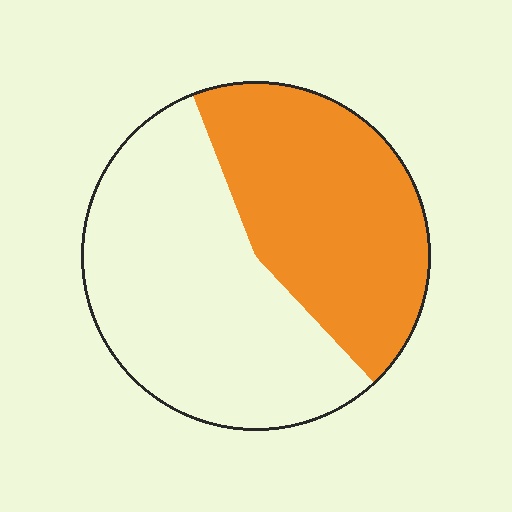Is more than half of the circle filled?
No.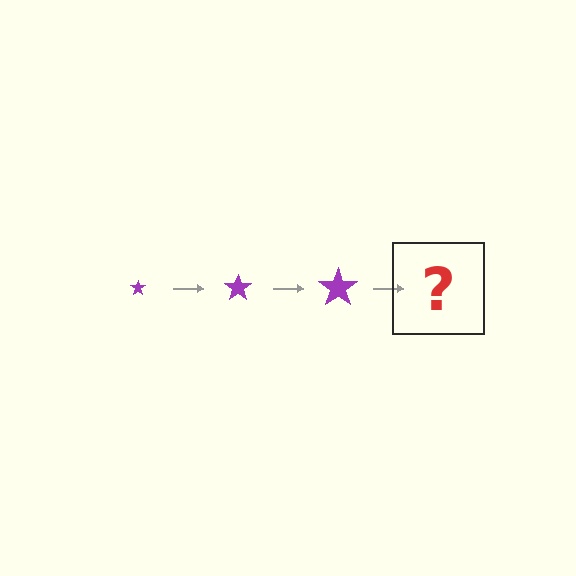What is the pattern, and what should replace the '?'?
The pattern is that the star gets progressively larger each step. The '?' should be a purple star, larger than the previous one.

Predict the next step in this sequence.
The next step is a purple star, larger than the previous one.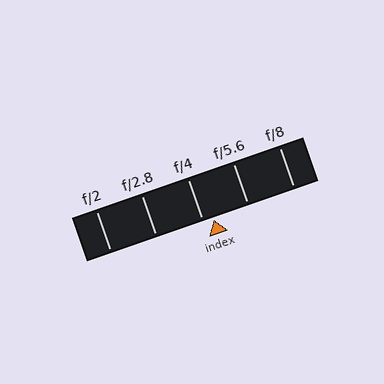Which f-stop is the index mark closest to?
The index mark is closest to f/4.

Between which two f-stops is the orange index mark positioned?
The index mark is between f/4 and f/5.6.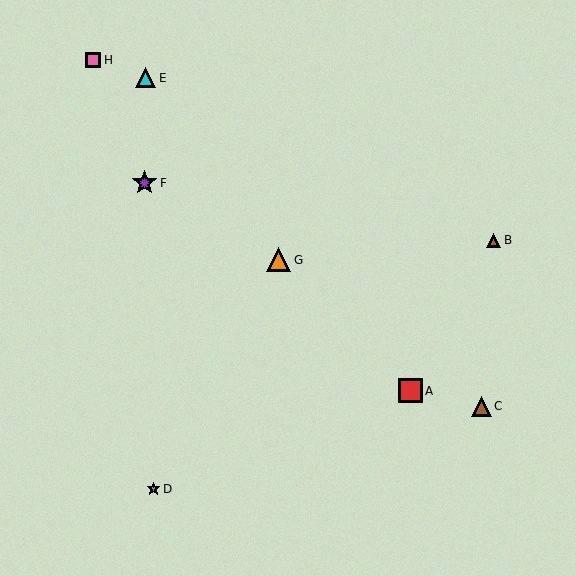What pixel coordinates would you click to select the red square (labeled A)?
Click at (410, 391) to select the red square A.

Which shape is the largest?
The purple star (labeled F) is the largest.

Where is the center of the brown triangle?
The center of the brown triangle is at (481, 406).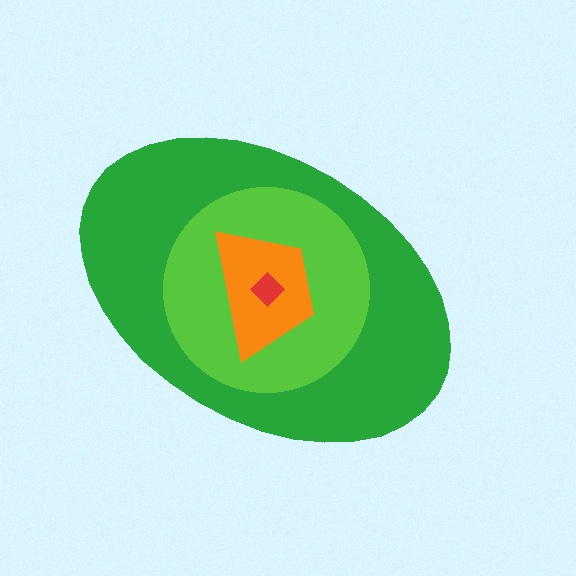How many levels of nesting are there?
4.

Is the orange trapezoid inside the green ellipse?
Yes.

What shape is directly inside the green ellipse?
The lime circle.